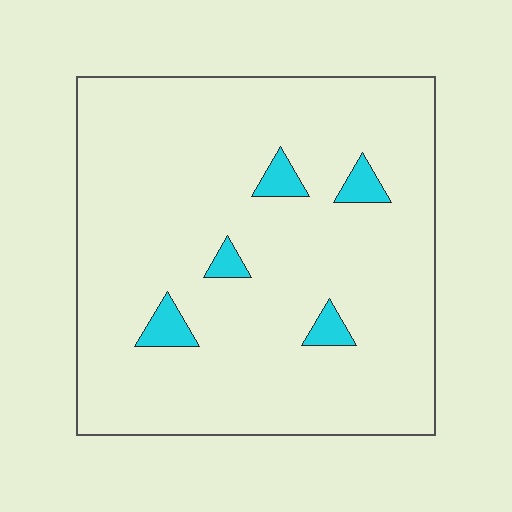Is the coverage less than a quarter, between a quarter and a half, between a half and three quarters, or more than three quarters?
Less than a quarter.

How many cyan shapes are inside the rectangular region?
5.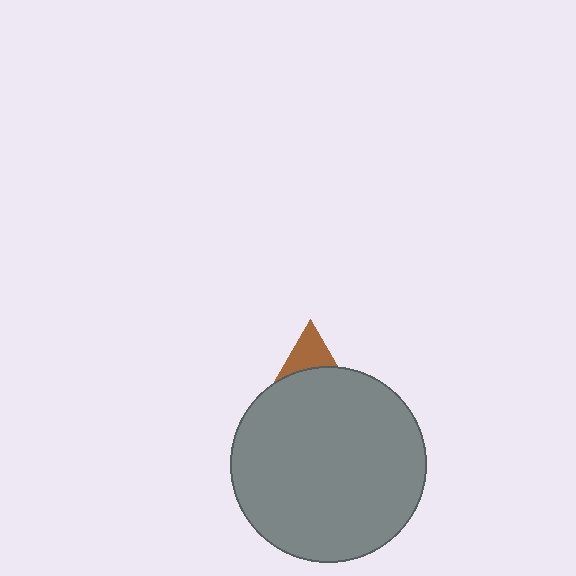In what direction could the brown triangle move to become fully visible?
The brown triangle could move up. That would shift it out from behind the gray circle entirely.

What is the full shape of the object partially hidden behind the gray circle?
The partially hidden object is a brown triangle.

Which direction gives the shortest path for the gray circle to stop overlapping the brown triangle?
Moving down gives the shortest separation.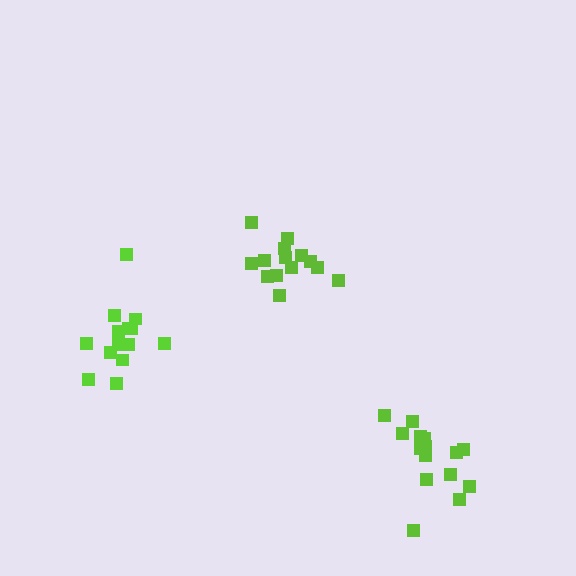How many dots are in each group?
Group 1: 14 dots, Group 2: 15 dots, Group 3: 15 dots (44 total).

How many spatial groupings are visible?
There are 3 spatial groupings.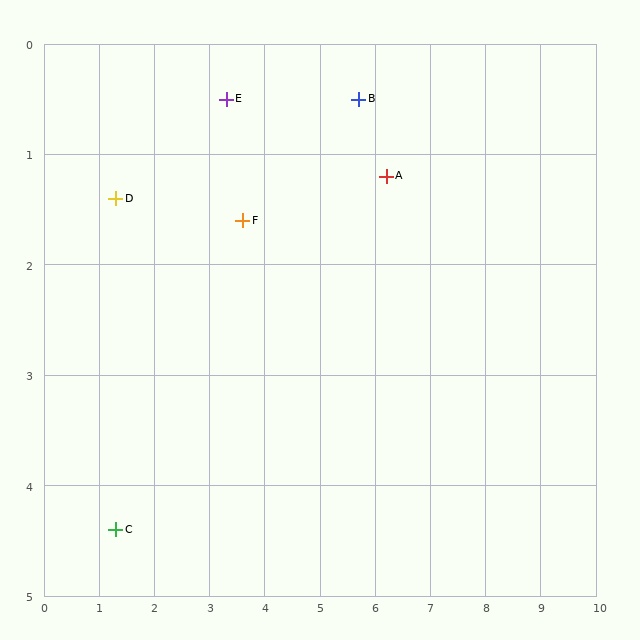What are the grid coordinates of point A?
Point A is at approximately (6.2, 1.2).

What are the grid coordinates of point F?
Point F is at approximately (3.6, 1.6).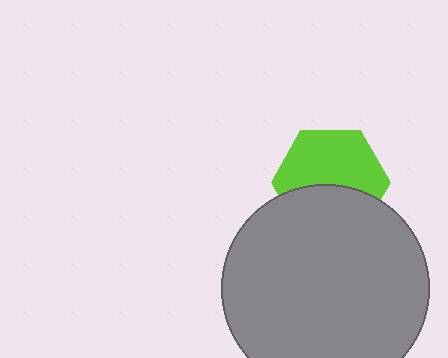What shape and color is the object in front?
The object in front is a gray circle.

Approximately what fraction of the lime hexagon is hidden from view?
Roughly 42% of the lime hexagon is hidden behind the gray circle.